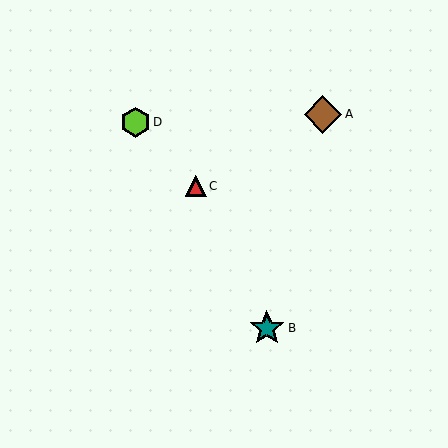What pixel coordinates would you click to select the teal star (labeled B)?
Click at (267, 328) to select the teal star B.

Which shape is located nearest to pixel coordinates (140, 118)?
The lime hexagon (labeled D) at (135, 122) is nearest to that location.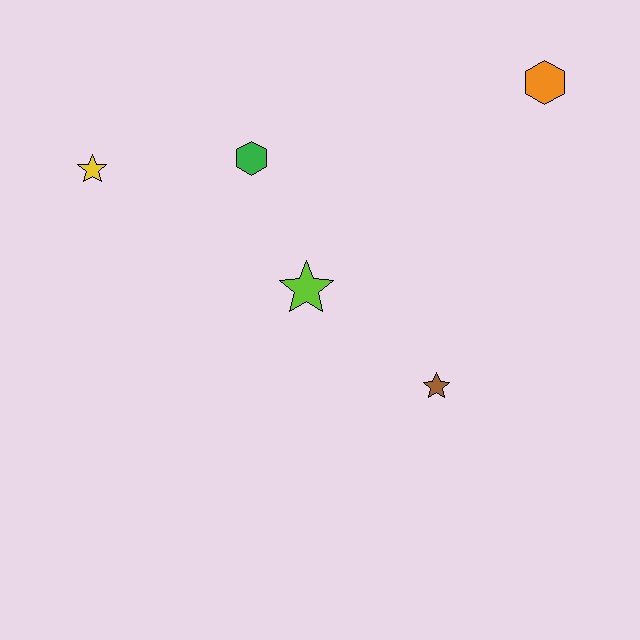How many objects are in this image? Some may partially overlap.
There are 5 objects.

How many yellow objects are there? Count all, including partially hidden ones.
There is 1 yellow object.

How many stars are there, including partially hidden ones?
There are 3 stars.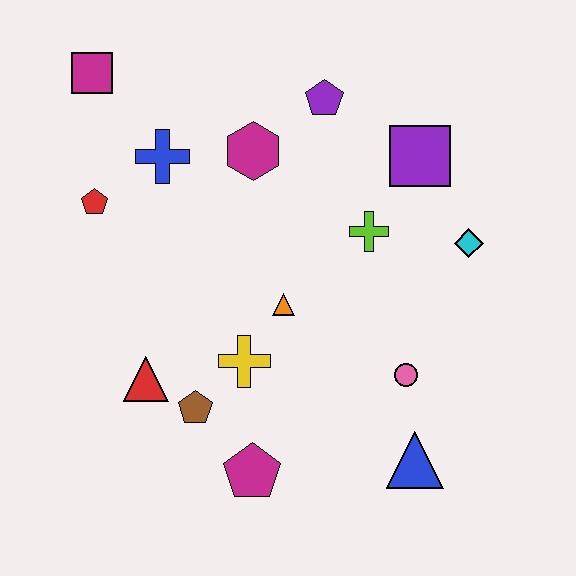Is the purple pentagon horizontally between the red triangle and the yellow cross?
No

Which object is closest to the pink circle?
The blue triangle is closest to the pink circle.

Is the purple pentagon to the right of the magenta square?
Yes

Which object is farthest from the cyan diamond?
The magenta square is farthest from the cyan diamond.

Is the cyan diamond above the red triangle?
Yes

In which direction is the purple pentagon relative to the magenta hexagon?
The purple pentagon is to the right of the magenta hexagon.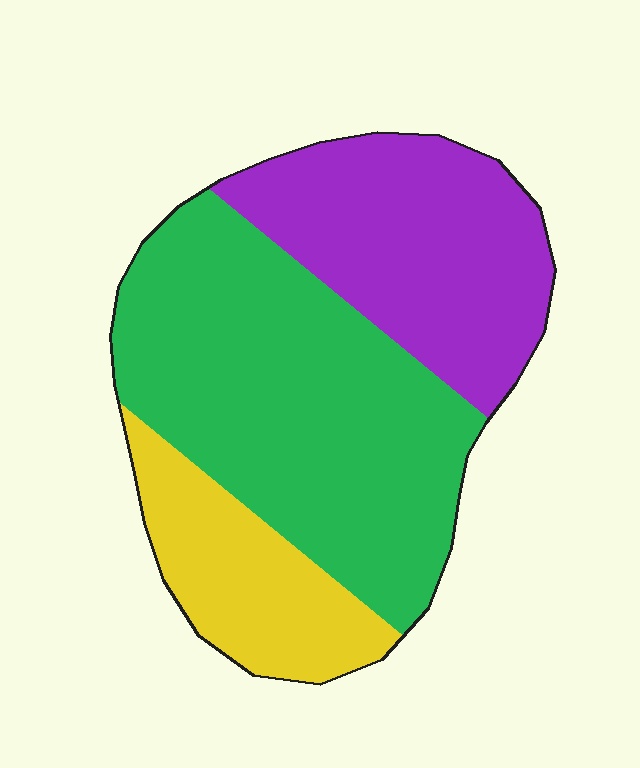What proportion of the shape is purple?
Purple covers 31% of the shape.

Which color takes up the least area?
Yellow, at roughly 20%.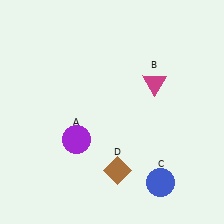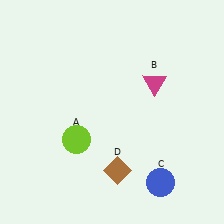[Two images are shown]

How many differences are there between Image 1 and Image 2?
There is 1 difference between the two images.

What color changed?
The circle (A) changed from purple in Image 1 to lime in Image 2.